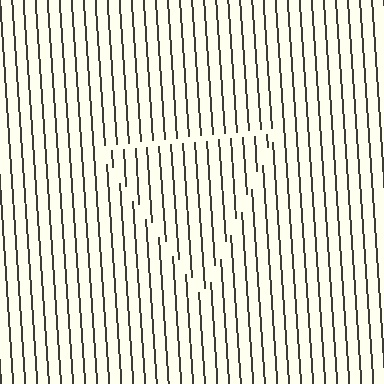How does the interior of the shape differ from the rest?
The interior of the shape contains the same grating, shifted by half a period — the contour is defined by the phase discontinuity where line-ends from the inner and outer gratings abut.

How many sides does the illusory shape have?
3 sides — the line-ends trace a triangle.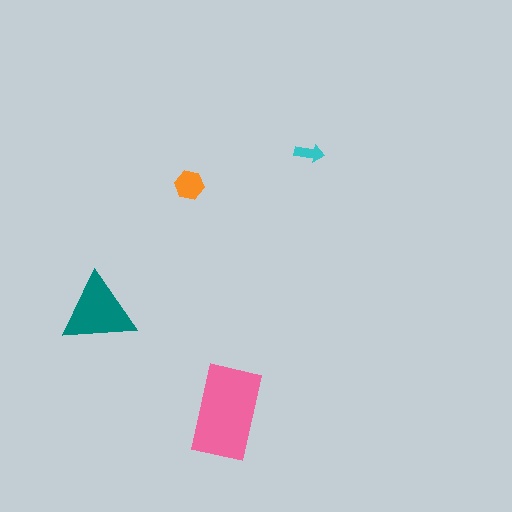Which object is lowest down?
The pink rectangle is bottommost.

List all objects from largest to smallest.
The pink rectangle, the teal triangle, the orange hexagon, the cyan arrow.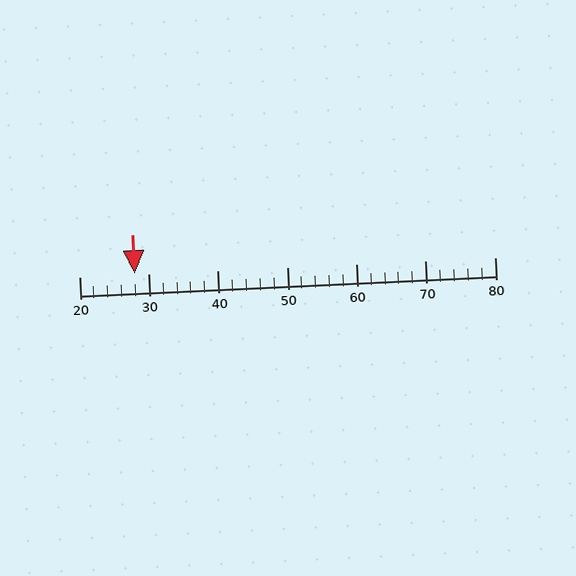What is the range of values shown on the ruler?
The ruler shows values from 20 to 80.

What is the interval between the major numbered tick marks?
The major tick marks are spaced 10 units apart.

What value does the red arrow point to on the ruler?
The red arrow points to approximately 28.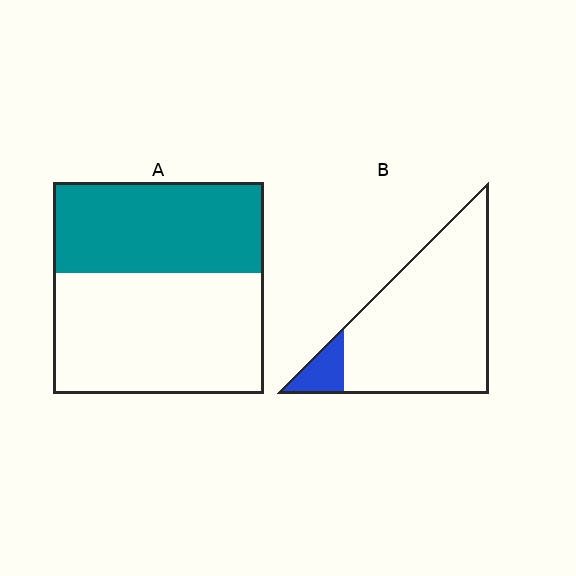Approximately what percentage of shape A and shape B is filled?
A is approximately 45% and B is approximately 10%.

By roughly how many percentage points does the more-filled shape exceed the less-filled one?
By roughly 35 percentage points (A over B).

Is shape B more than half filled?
No.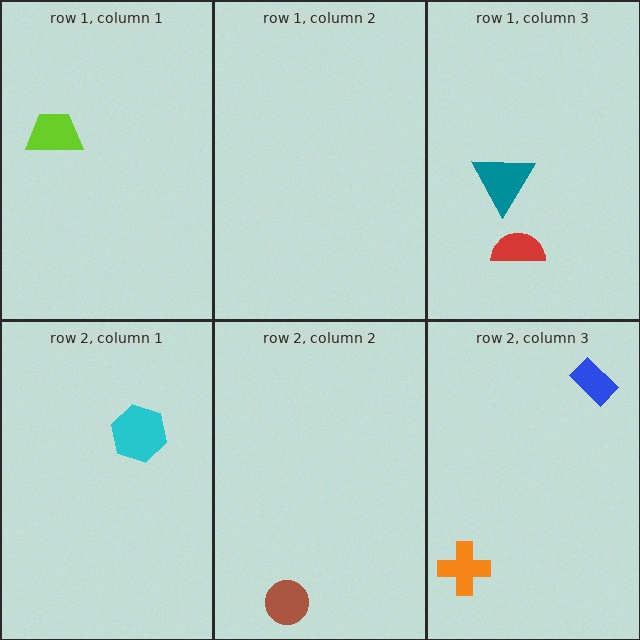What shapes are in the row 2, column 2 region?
The brown circle.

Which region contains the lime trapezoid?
The row 1, column 1 region.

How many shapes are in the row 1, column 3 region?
2.